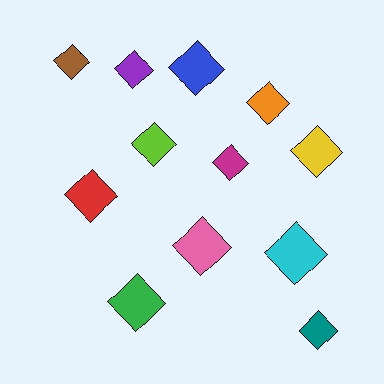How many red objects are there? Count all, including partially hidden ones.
There is 1 red object.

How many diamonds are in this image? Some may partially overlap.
There are 12 diamonds.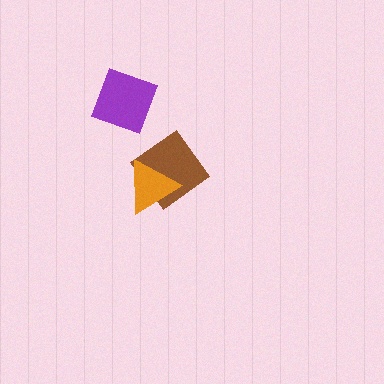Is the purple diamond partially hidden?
No, no other shape covers it.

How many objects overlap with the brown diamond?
1 object overlaps with the brown diamond.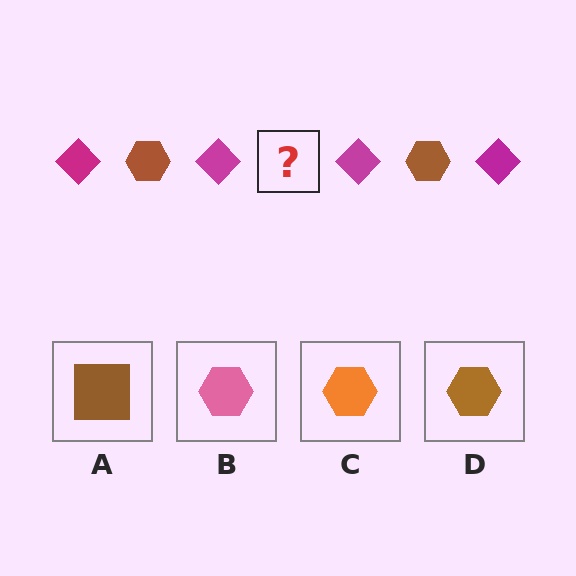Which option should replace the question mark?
Option D.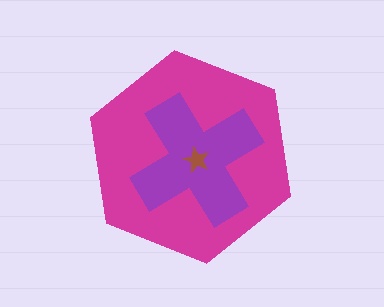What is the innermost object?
The brown star.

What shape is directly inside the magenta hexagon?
The purple cross.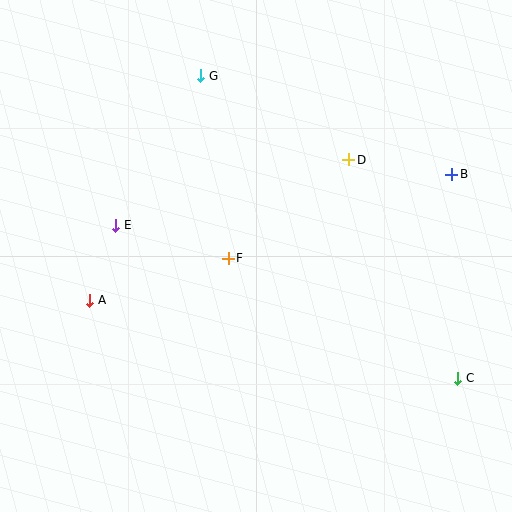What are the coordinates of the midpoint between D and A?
The midpoint between D and A is at (219, 230).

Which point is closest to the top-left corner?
Point G is closest to the top-left corner.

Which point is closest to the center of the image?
Point F at (228, 258) is closest to the center.